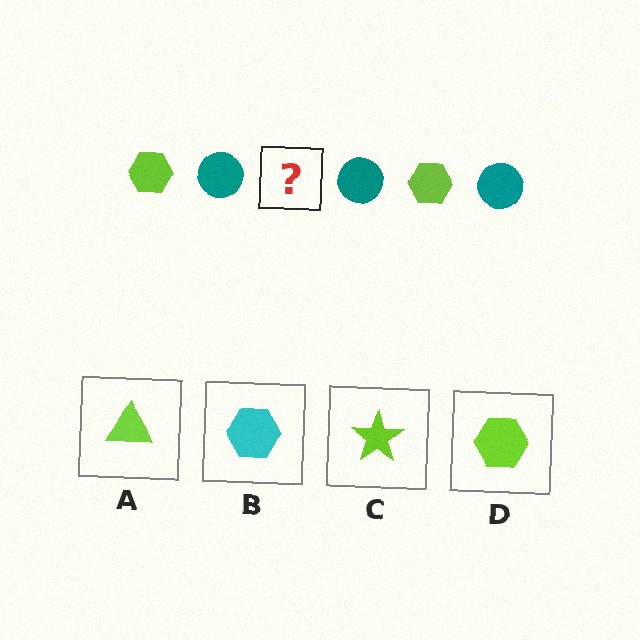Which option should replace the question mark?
Option D.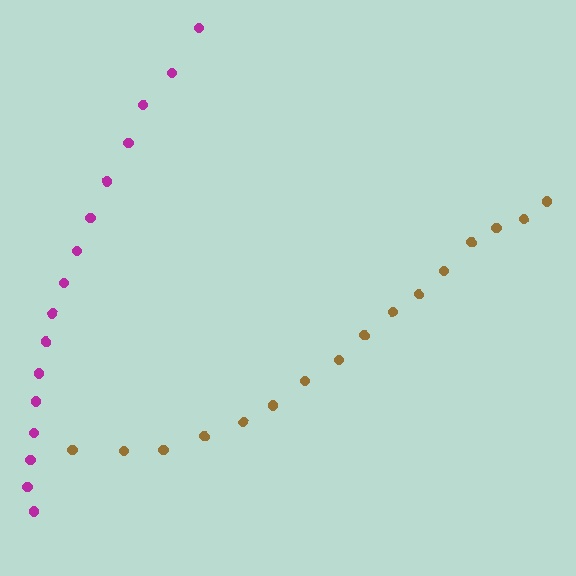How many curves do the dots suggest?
There are 2 distinct paths.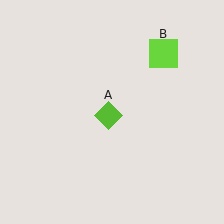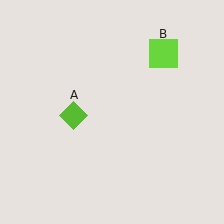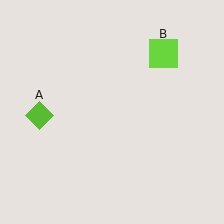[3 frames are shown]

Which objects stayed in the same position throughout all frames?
Lime square (object B) remained stationary.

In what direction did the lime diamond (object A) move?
The lime diamond (object A) moved left.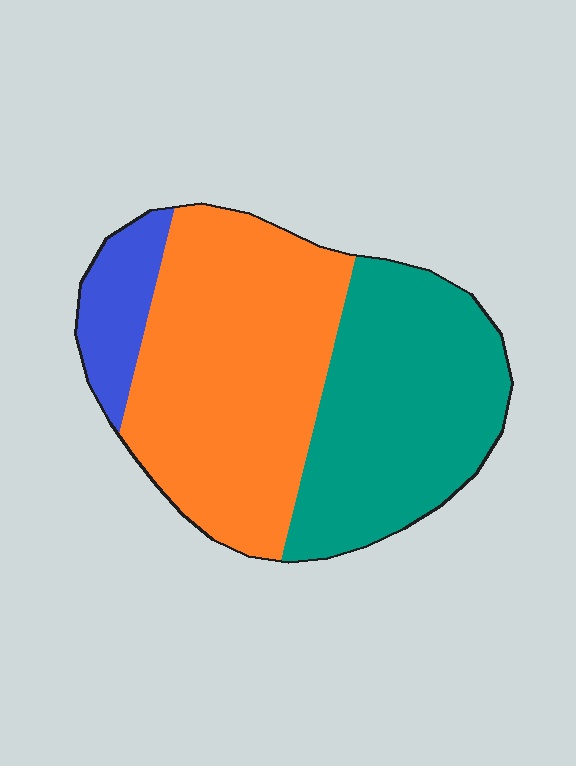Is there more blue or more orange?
Orange.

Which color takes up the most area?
Orange, at roughly 50%.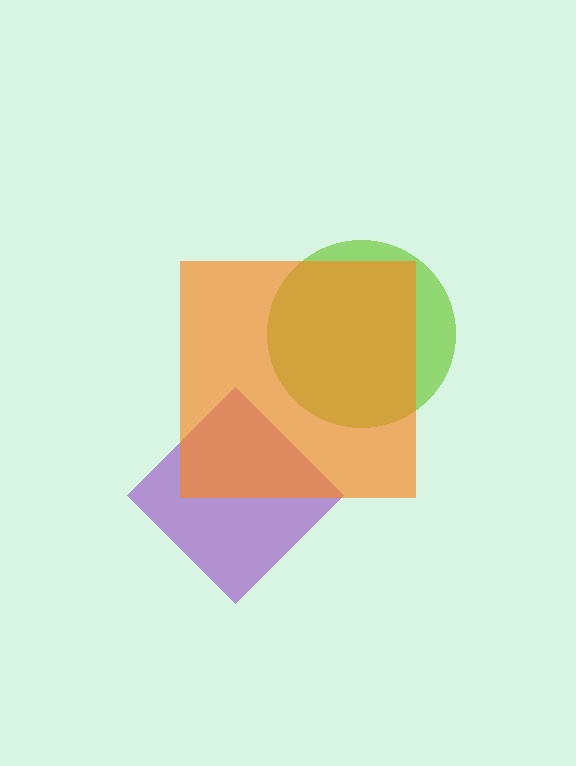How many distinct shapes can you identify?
There are 3 distinct shapes: a purple diamond, a lime circle, an orange square.